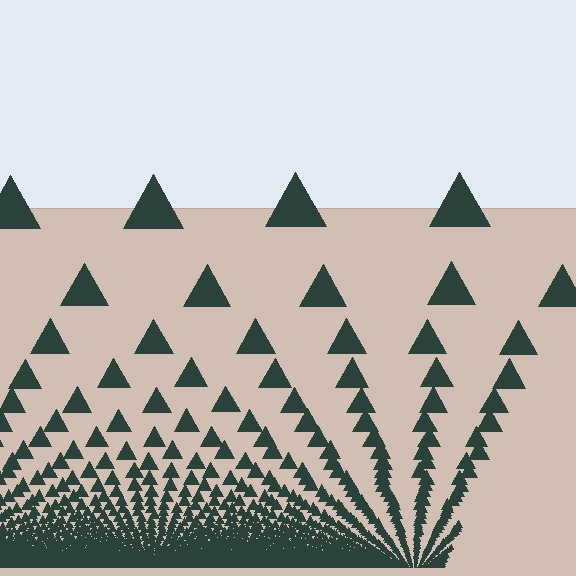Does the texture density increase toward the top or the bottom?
Density increases toward the bottom.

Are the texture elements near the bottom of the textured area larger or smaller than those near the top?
Smaller. The gradient is inverted — elements near the bottom are smaller and denser.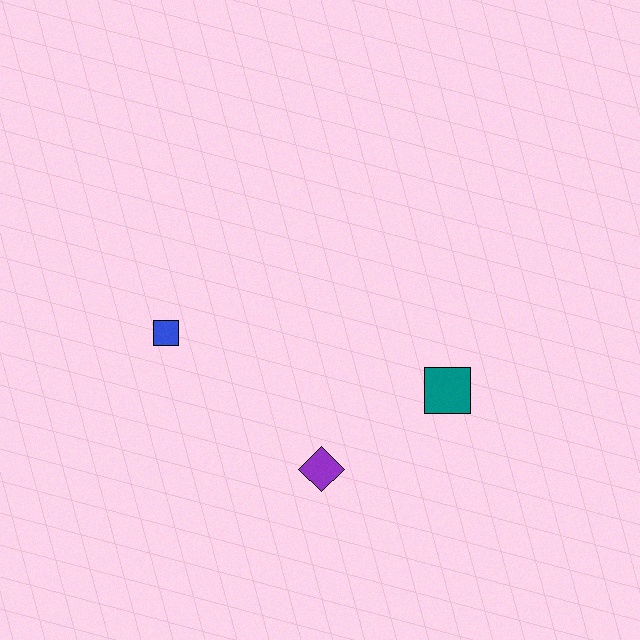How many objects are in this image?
There are 3 objects.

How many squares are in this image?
There are 2 squares.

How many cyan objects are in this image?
There are no cyan objects.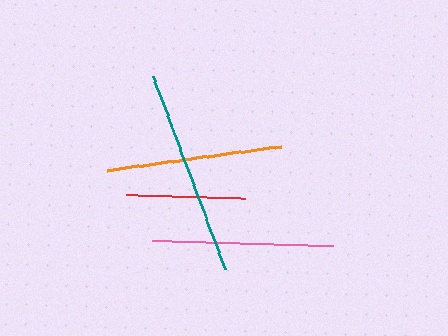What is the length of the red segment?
The red segment is approximately 120 pixels long.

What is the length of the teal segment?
The teal segment is approximately 206 pixels long.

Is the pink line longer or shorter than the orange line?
The pink line is longer than the orange line.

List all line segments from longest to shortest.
From longest to shortest: teal, pink, orange, red.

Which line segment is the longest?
The teal line is the longest at approximately 206 pixels.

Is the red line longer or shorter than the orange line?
The orange line is longer than the red line.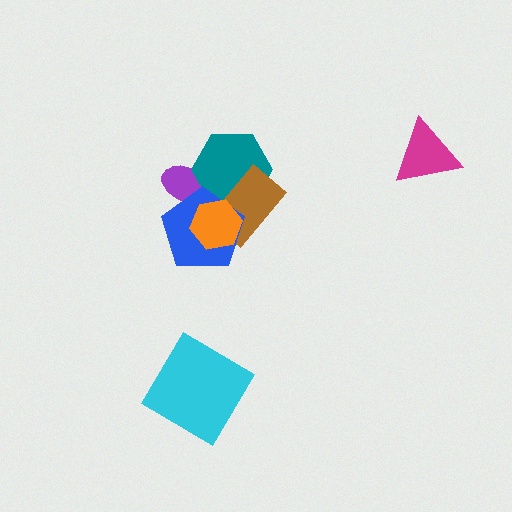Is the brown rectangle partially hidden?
Yes, it is partially covered by another shape.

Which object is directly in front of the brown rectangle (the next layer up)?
The blue pentagon is directly in front of the brown rectangle.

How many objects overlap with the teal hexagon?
4 objects overlap with the teal hexagon.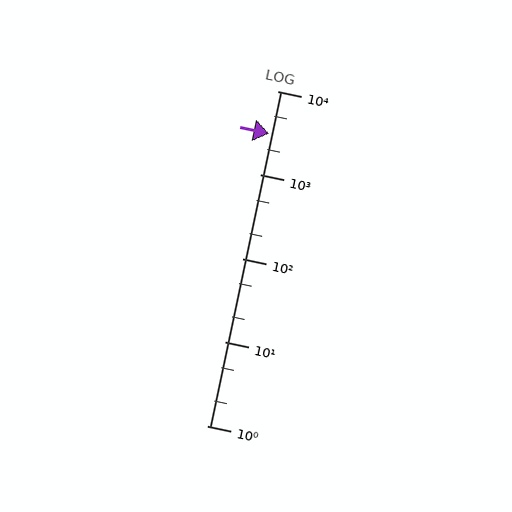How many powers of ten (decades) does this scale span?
The scale spans 4 decades, from 1 to 10000.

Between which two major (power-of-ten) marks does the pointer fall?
The pointer is between 1000 and 10000.